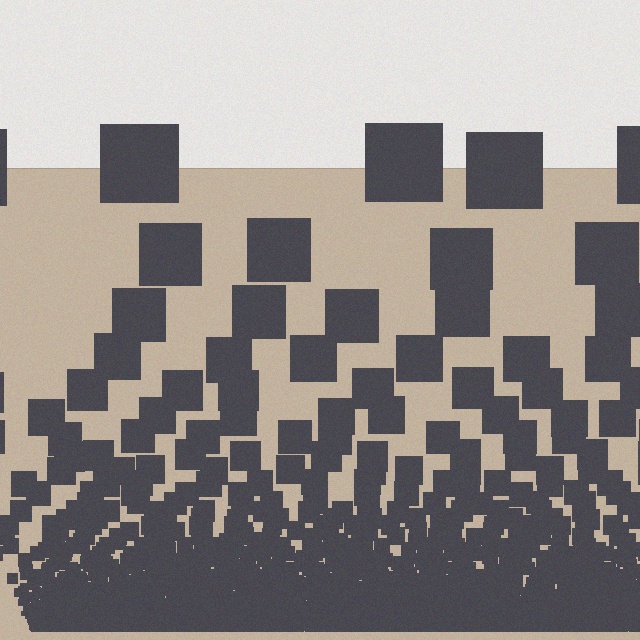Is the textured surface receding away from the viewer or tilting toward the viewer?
The surface appears to tilt toward the viewer. Texture elements get larger and sparser toward the top.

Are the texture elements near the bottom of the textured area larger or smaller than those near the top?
Smaller. The gradient is inverted — elements near the bottom are smaller and denser.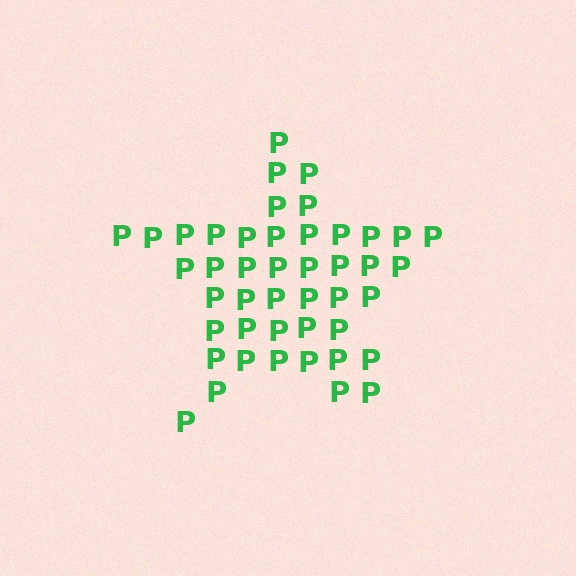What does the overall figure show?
The overall figure shows a star.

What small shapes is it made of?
It is made of small letter P's.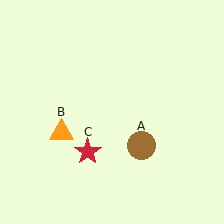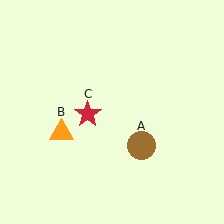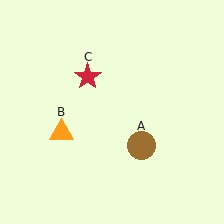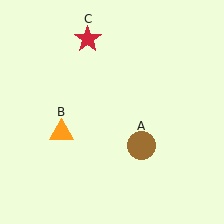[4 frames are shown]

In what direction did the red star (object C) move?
The red star (object C) moved up.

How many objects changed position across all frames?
1 object changed position: red star (object C).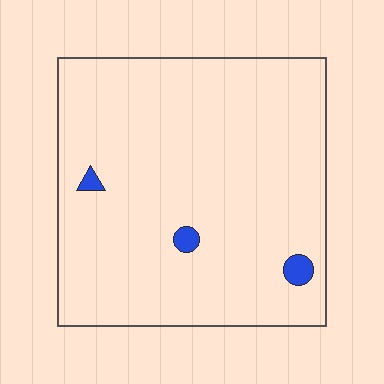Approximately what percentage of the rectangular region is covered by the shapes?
Approximately 0%.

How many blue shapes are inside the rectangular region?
3.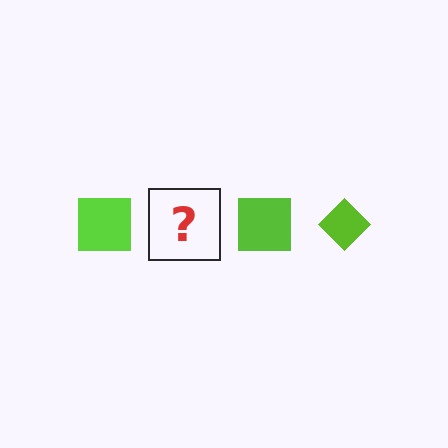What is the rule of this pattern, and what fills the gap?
The rule is that the pattern cycles through square, diamond shapes in lime. The gap should be filled with a lime diamond.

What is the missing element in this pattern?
The missing element is a lime diamond.